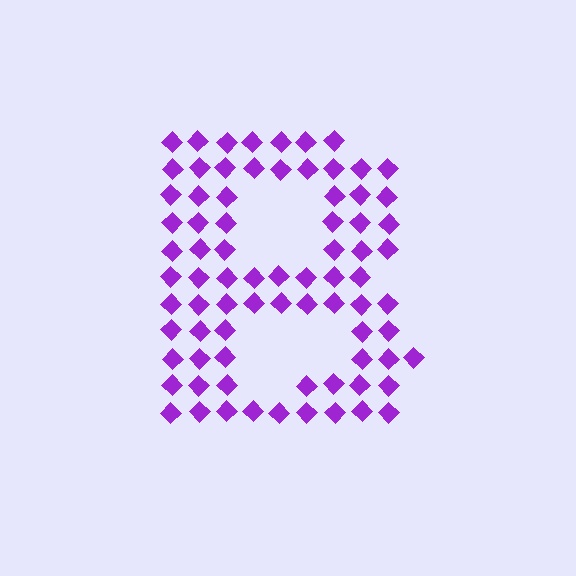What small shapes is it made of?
It is made of small diamonds.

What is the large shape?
The large shape is the letter B.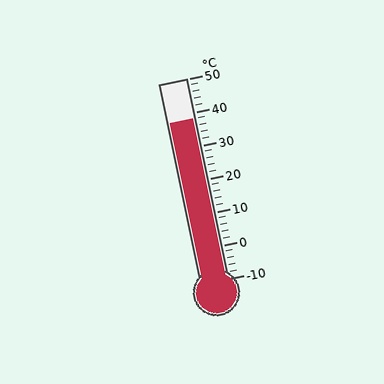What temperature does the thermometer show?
The thermometer shows approximately 38°C.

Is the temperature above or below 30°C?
The temperature is above 30°C.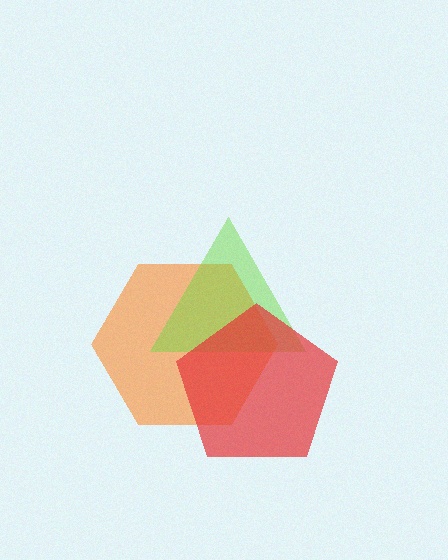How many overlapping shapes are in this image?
There are 3 overlapping shapes in the image.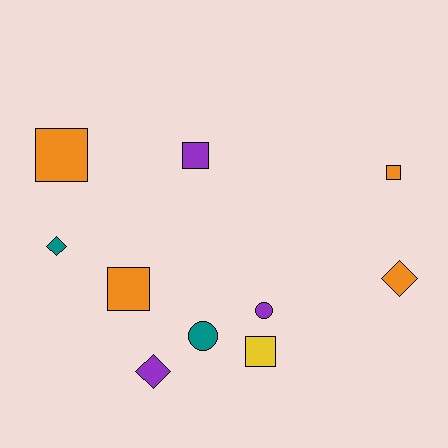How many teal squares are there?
There are no teal squares.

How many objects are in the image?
There are 10 objects.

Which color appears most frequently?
Orange, with 4 objects.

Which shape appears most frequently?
Square, with 5 objects.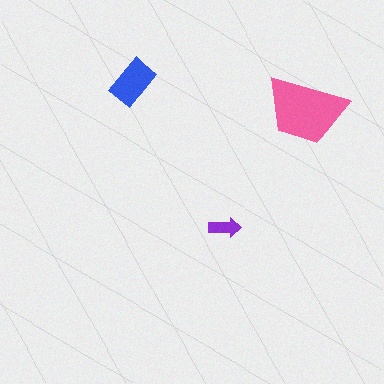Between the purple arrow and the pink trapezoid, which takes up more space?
The pink trapezoid.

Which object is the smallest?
The purple arrow.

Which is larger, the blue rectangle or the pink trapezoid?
The pink trapezoid.